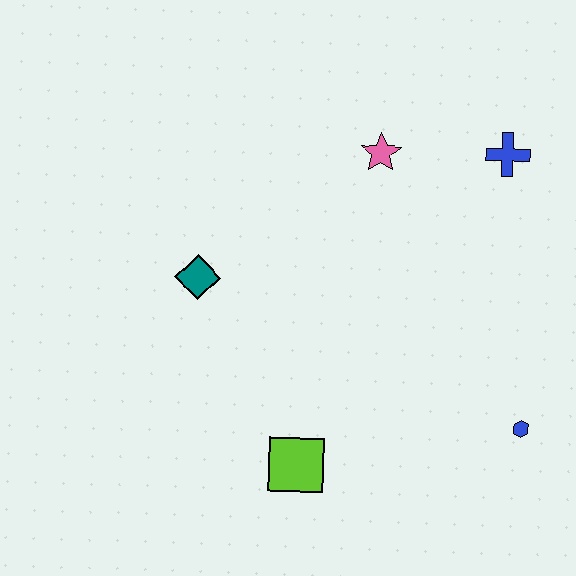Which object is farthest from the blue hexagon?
The teal diamond is farthest from the blue hexagon.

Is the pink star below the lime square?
No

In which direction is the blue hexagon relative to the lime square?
The blue hexagon is to the right of the lime square.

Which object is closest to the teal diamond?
The lime square is closest to the teal diamond.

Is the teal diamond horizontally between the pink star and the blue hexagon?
No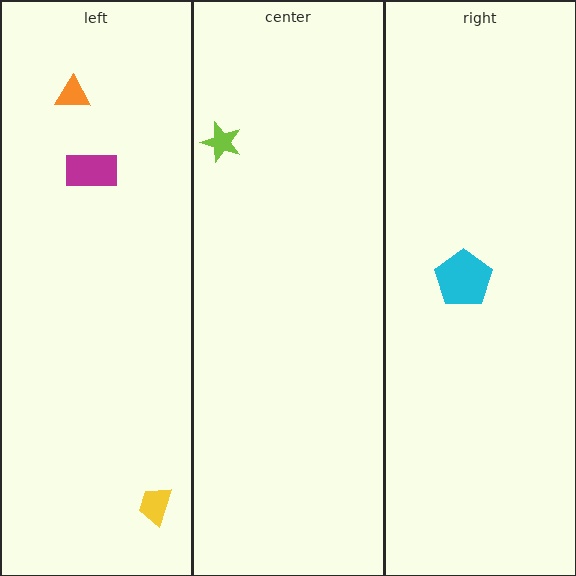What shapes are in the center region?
The lime star.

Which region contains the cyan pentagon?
The right region.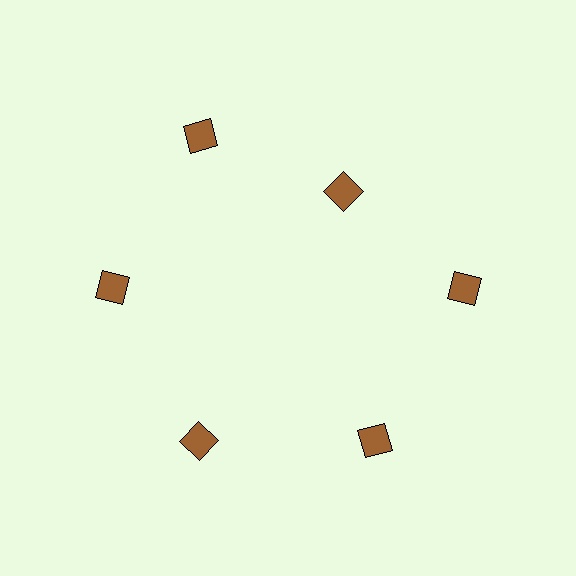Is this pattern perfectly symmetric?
No. The 6 brown diamonds are arranged in a ring, but one element near the 1 o'clock position is pulled inward toward the center, breaking the 6-fold rotational symmetry.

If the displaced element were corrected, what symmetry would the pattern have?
It would have 6-fold rotational symmetry — the pattern would map onto itself every 60 degrees.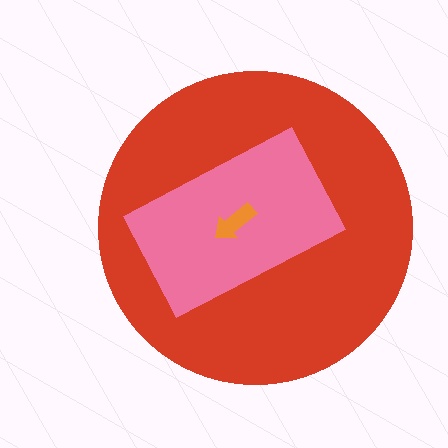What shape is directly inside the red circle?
The pink rectangle.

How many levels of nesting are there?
3.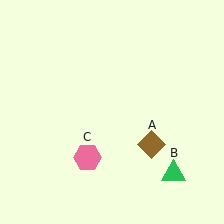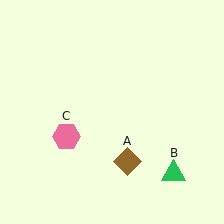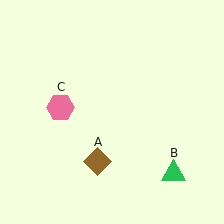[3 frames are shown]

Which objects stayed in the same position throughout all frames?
Green triangle (object B) remained stationary.